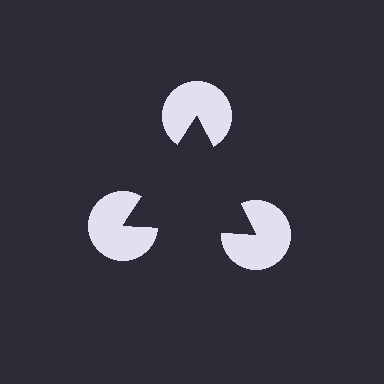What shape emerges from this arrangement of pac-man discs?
An illusory triangle — its edges are inferred from the aligned wedge cuts in the pac-man discs, not physically drawn.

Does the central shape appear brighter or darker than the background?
It typically appears slightly darker than the background, even though no actual brightness change is drawn.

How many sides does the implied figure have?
3 sides.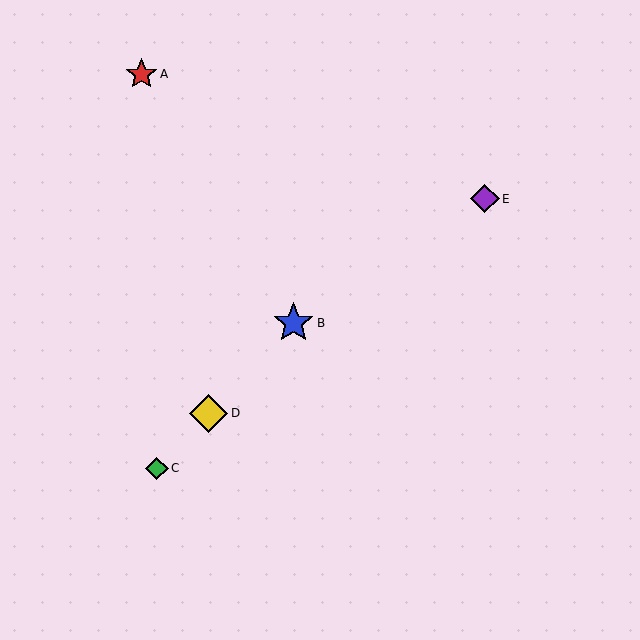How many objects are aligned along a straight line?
3 objects (B, C, D) are aligned along a straight line.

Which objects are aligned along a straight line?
Objects B, C, D are aligned along a straight line.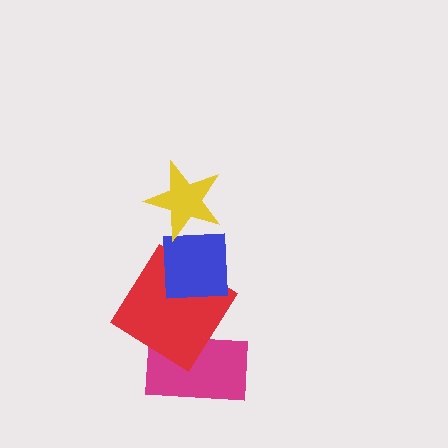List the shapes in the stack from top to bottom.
From top to bottom: the yellow star, the blue square, the red diamond, the magenta rectangle.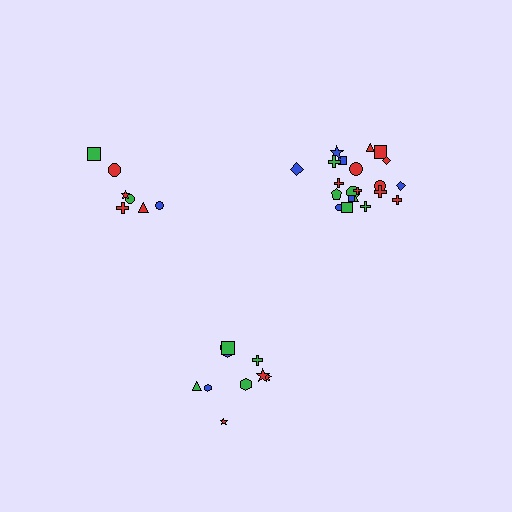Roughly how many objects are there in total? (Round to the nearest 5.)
Roughly 40 objects in total.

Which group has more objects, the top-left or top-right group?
The top-right group.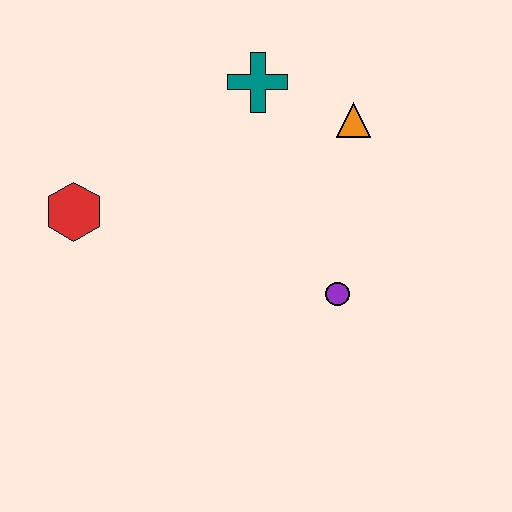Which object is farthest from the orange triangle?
The red hexagon is farthest from the orange triangle.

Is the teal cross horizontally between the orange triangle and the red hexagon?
Yes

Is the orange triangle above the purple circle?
Yes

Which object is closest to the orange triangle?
The teal cross is closest to the orange triangle.